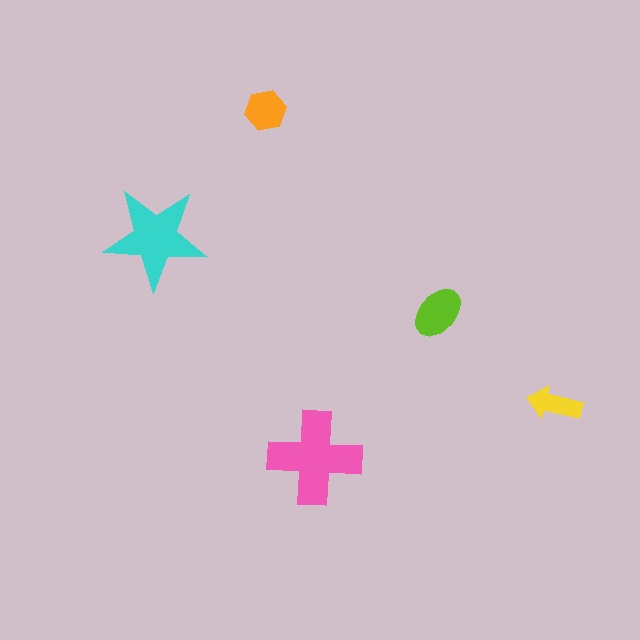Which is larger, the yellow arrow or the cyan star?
The cyan star.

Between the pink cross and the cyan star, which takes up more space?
The pink cross.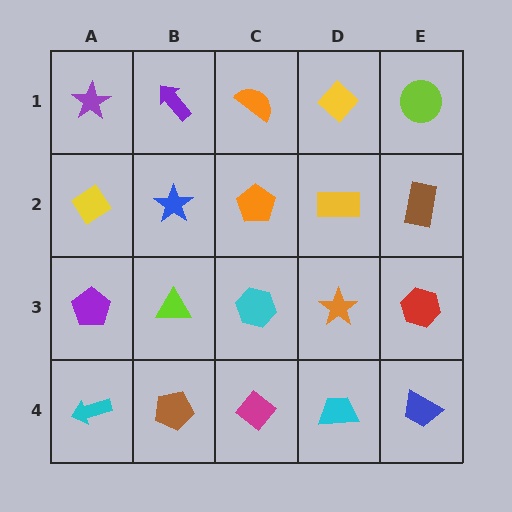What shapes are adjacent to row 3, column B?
A blue star (row 2, column B), a brown pentagon (row 4, column B), a purple pentagon (row 3, column A), a cyan hexagon (row 3, column C).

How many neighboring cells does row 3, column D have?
4.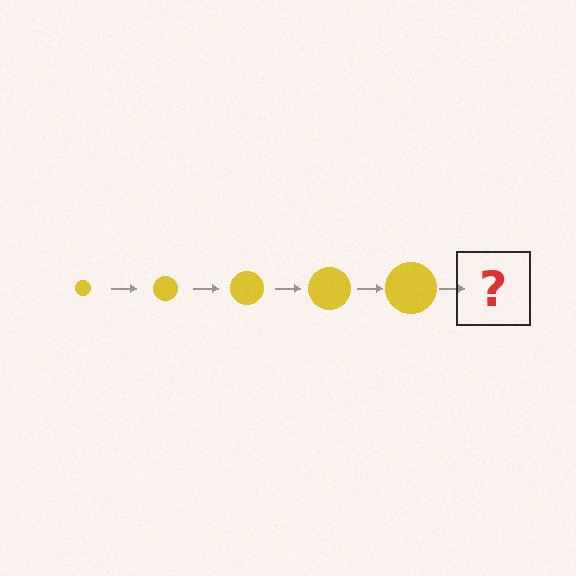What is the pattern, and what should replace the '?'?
The pattern is that the circle gets progressively larger each step. The '?' should be a yellow circle, larger than the previous one.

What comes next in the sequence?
The next element should be a yellow circle, larger than the previous one.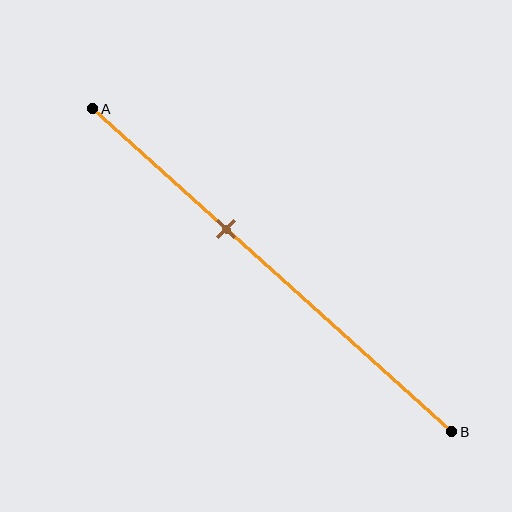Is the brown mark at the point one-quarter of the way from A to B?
No, the mark is at about 35% from A, not at the 25% one-quarter point.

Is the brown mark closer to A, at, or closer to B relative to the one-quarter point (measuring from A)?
The brown mark is closer to point B than the one-quarter point of segment AB.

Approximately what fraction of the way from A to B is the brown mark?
The brown mark is approximately 35% of the way from A to B.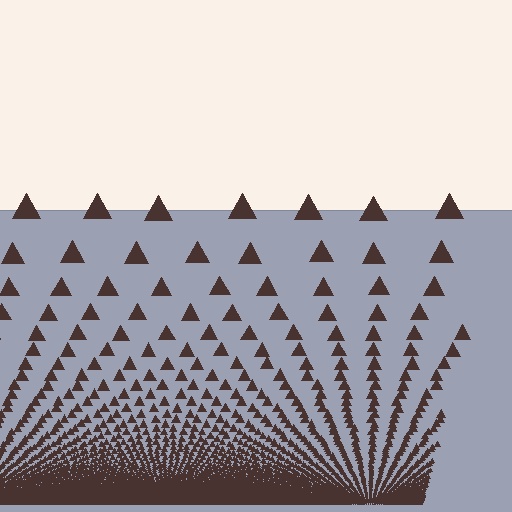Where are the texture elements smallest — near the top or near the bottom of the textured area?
Near the bottom.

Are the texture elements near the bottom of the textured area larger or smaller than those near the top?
Smaller. The gradient is inverted — elements near the bottom are smaller and denser.